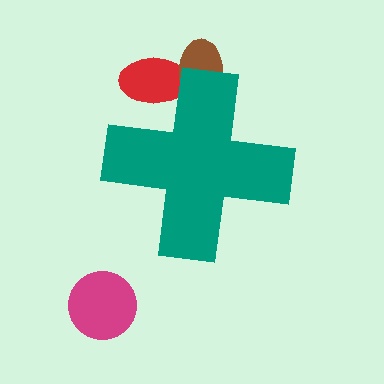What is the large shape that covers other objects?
A teal cross.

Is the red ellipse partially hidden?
Yes, the red ellipse is partially hidden behind the teal cross.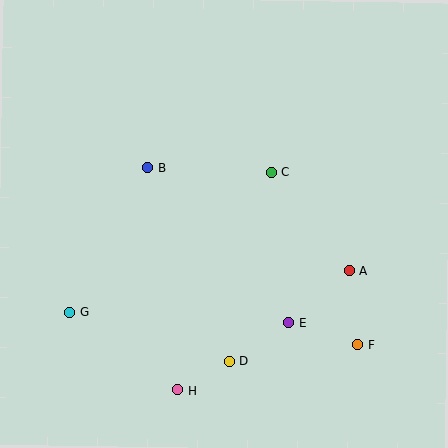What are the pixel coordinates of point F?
Point F is at (358, 345).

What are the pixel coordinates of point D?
Point D is at (229, 361).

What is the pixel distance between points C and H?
The distance between C and H is 238 pixels.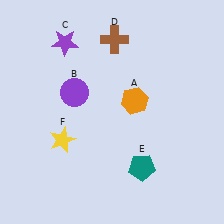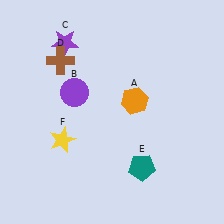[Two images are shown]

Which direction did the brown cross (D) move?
The brown cross (D) moved left.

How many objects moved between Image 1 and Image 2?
1 object moved between the two images.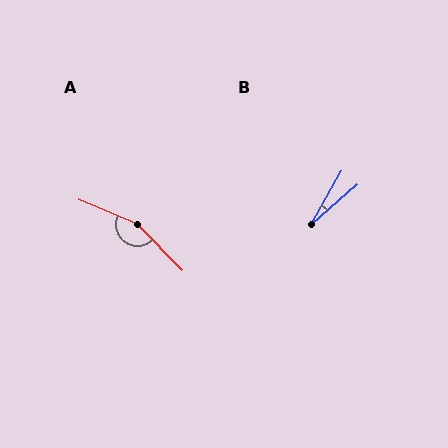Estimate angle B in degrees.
Approximately 20 degrees.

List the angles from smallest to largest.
B (20°), A (158°).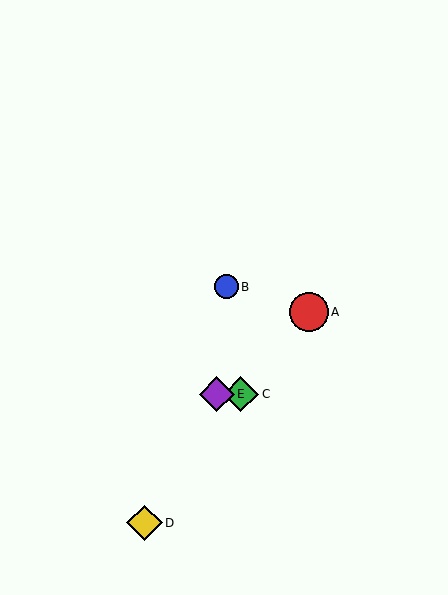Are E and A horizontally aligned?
No, E is at y≈394 and A is at y≈312.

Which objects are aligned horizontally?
Objects C, E are aligned horizontally.